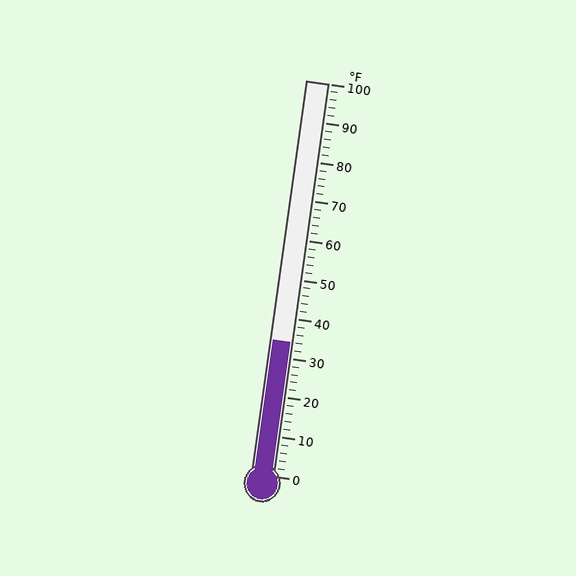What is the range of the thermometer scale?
The thermometer scale ranges from 0°F to 100°F.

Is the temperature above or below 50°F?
The temperature is below 50°F.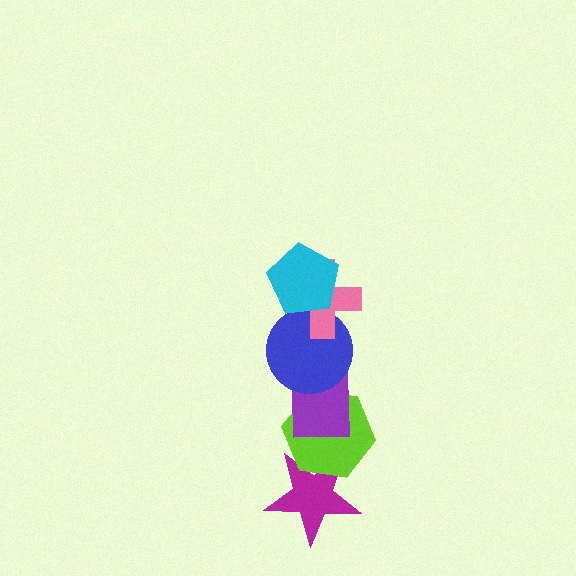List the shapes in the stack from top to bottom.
From top to bottom: the cyan pentagon, the pink cross, the blue circle, the purple rectangle, the lime hexagon, the magenta star.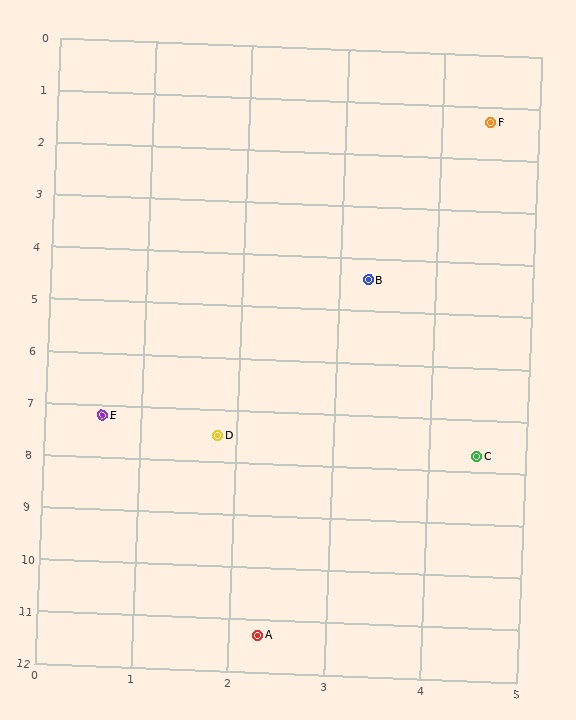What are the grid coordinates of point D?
Point D is at approximately (1.8, 7.5).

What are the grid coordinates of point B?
Point B is at approximately (3.3, 4.4).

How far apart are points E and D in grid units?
Points E and D are about 1.2 grid units apart.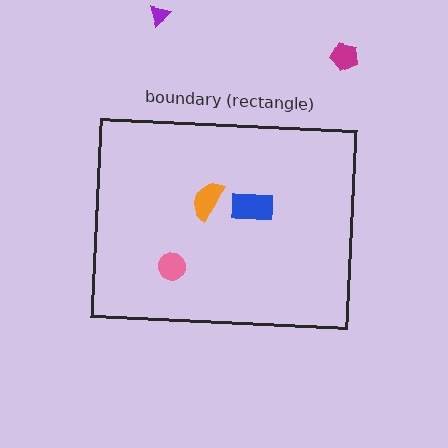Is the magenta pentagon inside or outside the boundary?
Outside.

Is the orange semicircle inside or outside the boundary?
Inside.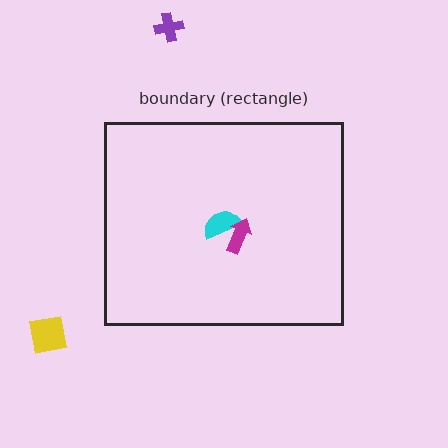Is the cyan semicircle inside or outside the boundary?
Inside.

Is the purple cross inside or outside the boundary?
Outside.